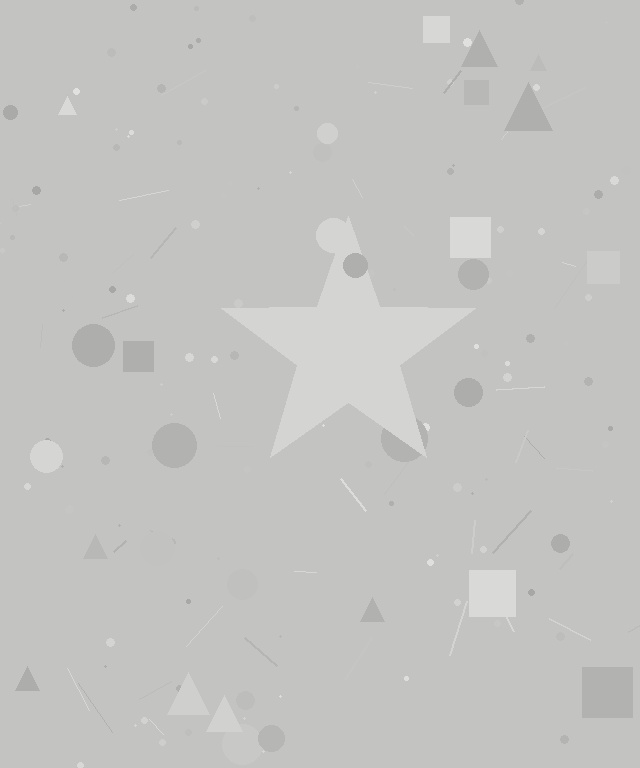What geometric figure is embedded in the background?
A star is embedded in the background.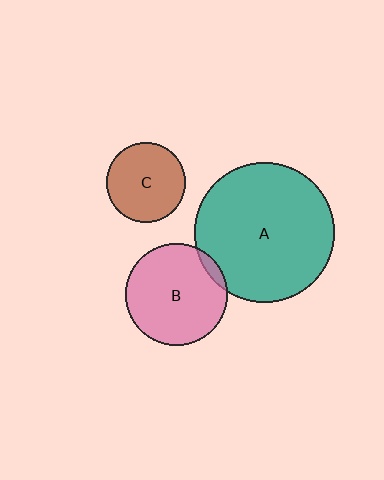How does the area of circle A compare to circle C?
Approximately 3.1 times.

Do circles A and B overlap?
Yes.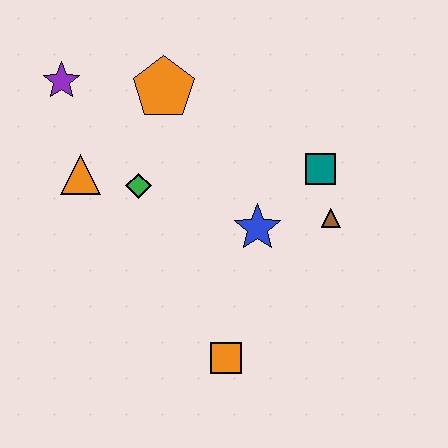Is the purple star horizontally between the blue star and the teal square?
No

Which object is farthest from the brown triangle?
The purple star is farthest from the brown triangle.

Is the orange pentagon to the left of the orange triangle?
No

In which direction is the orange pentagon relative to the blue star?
The orange pentagon is above the blue star.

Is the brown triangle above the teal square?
No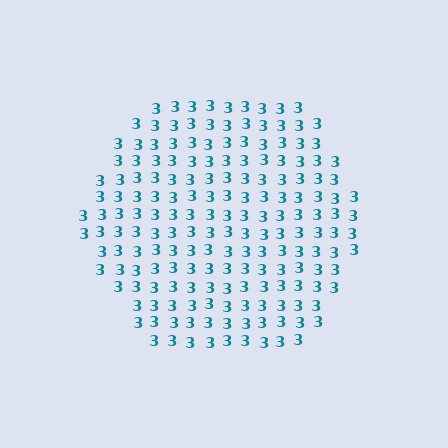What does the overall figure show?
The overall figure shows a hexagon.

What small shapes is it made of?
It is made of small digit 3's.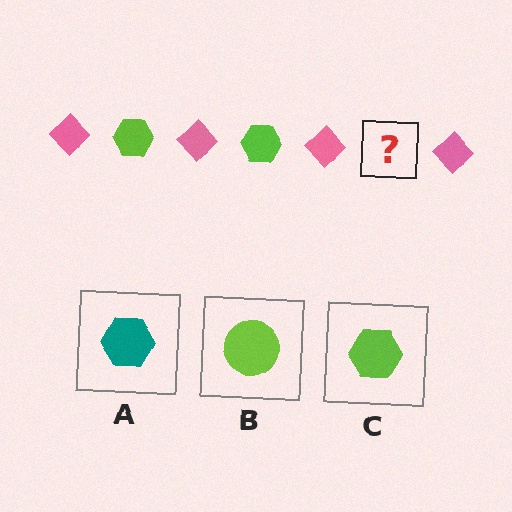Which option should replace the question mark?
Option C.